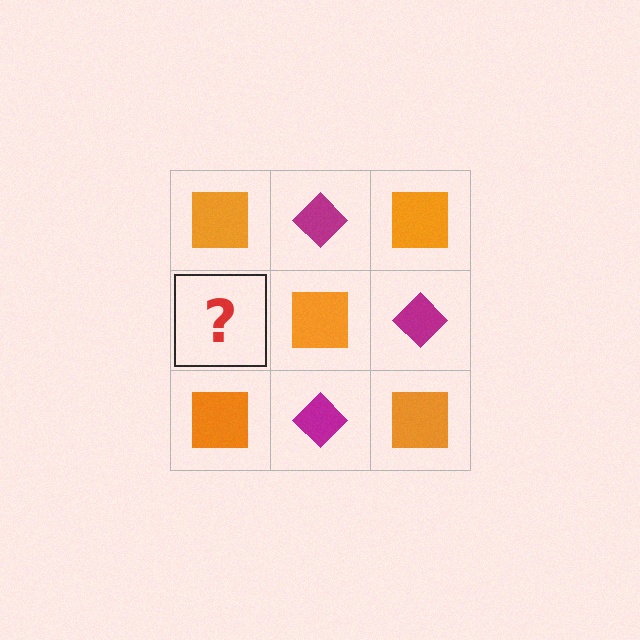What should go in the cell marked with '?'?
The missing cell should contain a magenta diamond.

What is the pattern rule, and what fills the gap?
The rule is that it alternates orange square and magenta diamond in a checkerboard pattern. The gap should be filled with a magenta diamond.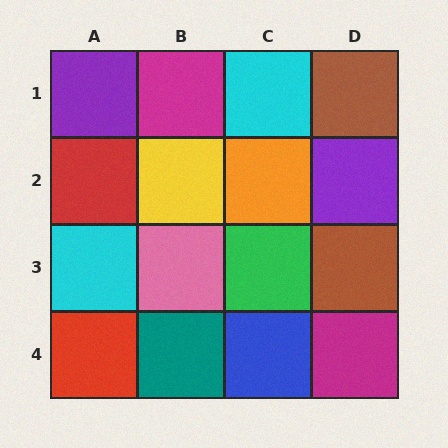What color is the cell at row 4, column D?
Magenta.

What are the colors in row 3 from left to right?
Cyan, pink, green, brown.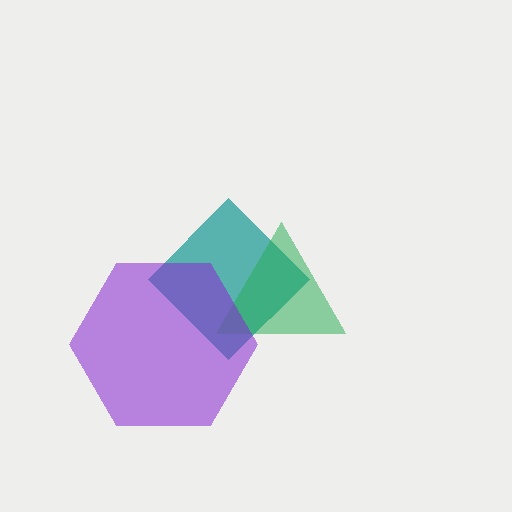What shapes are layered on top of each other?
The layered shapes are: a teal diamond, a green triangle, a purple hexagon.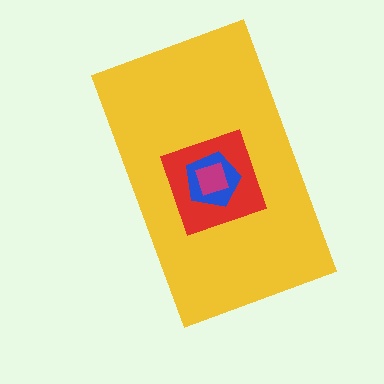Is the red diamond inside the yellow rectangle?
Yes.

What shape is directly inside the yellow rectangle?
The red diamond.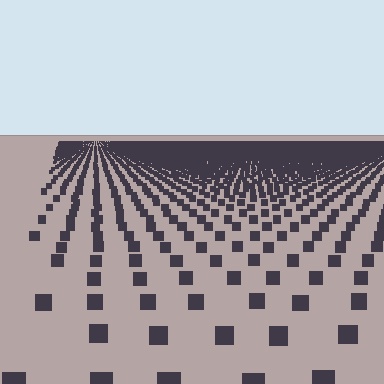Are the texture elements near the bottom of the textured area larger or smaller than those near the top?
Larger. Near the bottom, elements are closer to the viewer and appear at a bigger on-screen size.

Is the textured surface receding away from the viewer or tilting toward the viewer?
The surface is receding away from the viewer. Texture elements get smaller and denser toward the top.